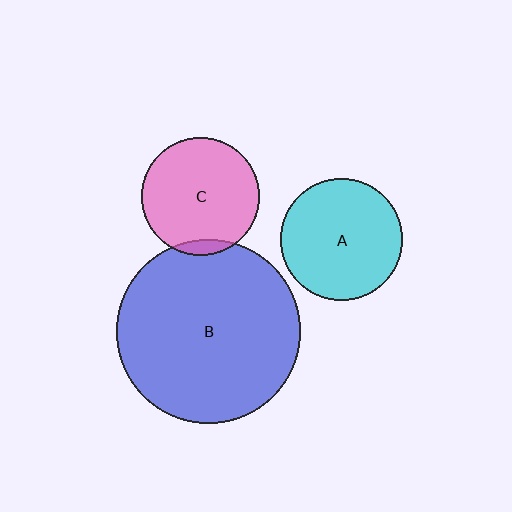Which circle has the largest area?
Circle B (blue).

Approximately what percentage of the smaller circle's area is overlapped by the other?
Approximately 5%.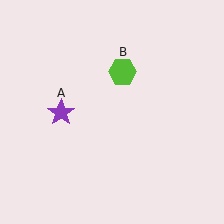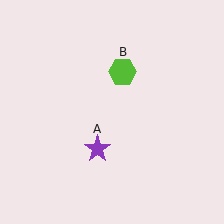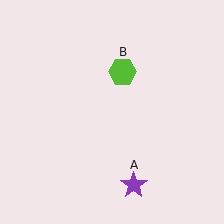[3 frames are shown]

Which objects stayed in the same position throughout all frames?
Lime hexagon (object B) remained stationary.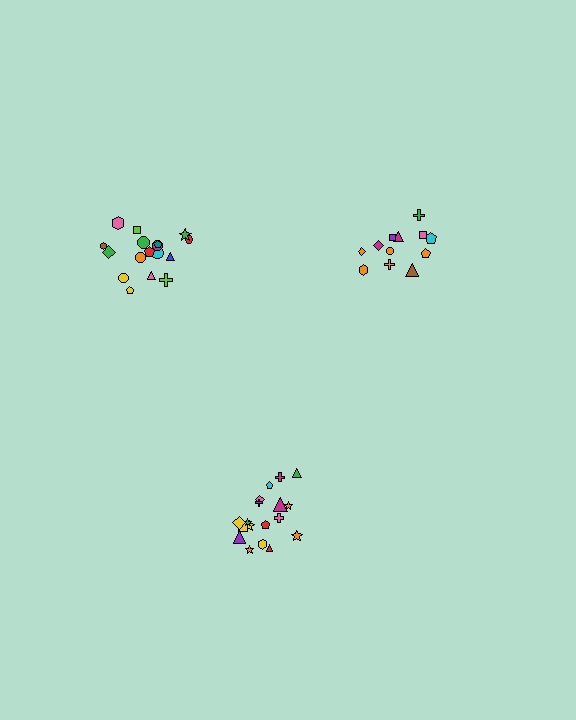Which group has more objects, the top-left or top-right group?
The top-left group.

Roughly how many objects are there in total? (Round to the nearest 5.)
Roughly 50 objects in total.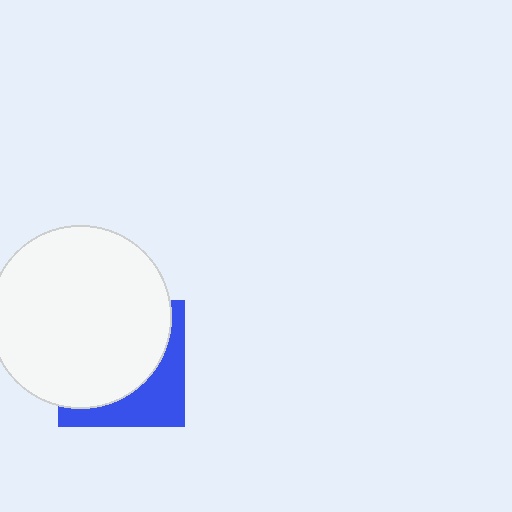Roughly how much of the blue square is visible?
A small part of it is visible (roughly 35%).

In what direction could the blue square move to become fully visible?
The blue square could move toward the lower-right. That would shift it out from behind the white circle entirely.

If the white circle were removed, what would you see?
You would see the complete blue square.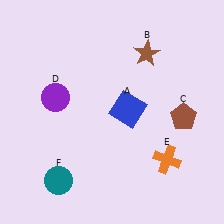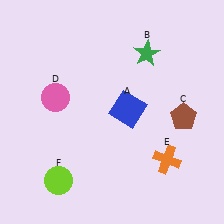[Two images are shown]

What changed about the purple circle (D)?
In Image 1, D is purple. In Image 2, it changed to pink.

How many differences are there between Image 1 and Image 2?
There are 3 differences between the two images.